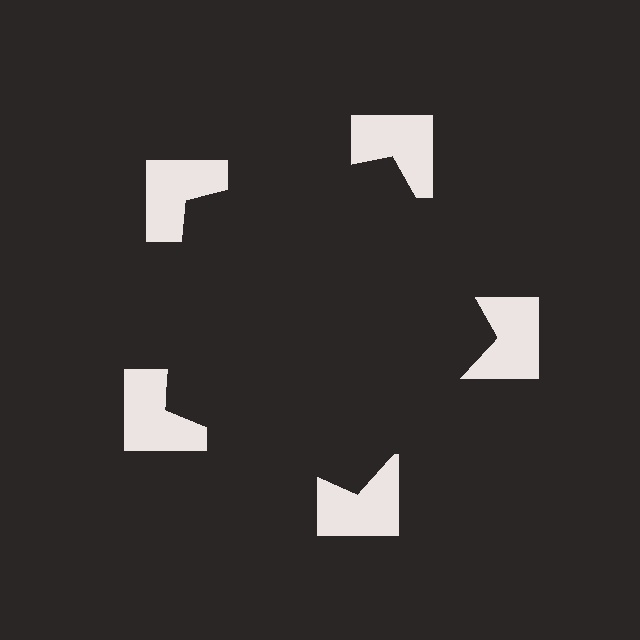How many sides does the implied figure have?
5 sides.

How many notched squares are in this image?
There are 5 — one at each vertex of the illusory pentagon.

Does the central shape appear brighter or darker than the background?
It typically appears slightly darker than the background, even though no actual brightness change is drawn.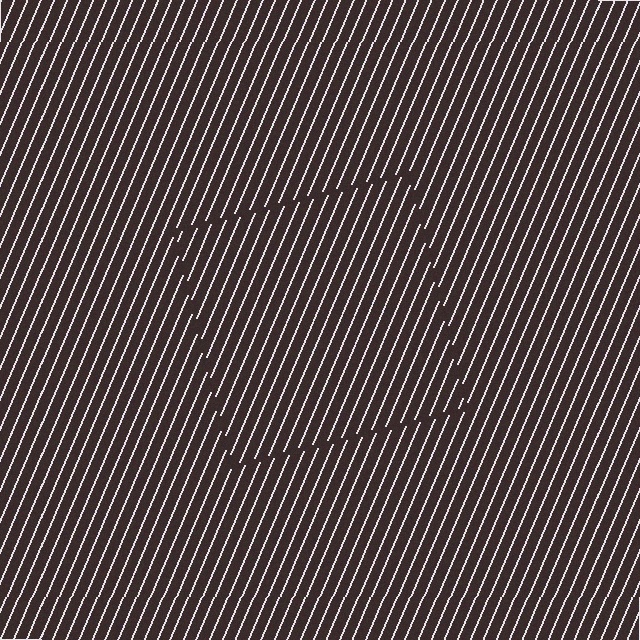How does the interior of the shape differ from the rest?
The interior of the shape contains the same grating, shifted by half a period — the contour is defined by the phase discontinuity where line-ends from the inner and outer gratings abut.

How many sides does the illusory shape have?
4 sides — the line-ends trace a square.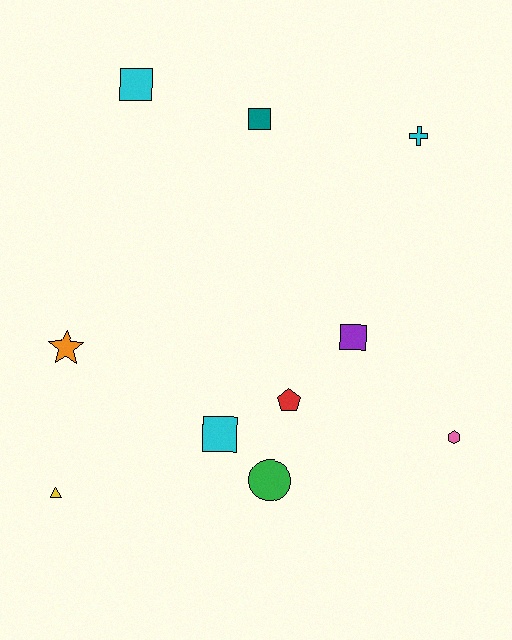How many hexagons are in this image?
There is 1 hexagon.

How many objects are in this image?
There are 10 objects.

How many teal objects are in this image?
There is 1 teal object.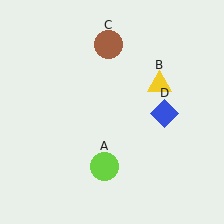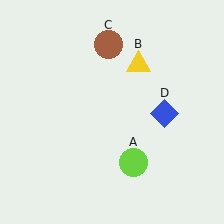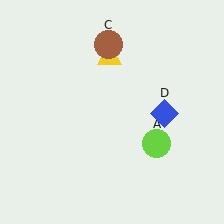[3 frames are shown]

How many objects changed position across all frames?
2 objects changed position: lime circle (object A), yellow triangle (object B).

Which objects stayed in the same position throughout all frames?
Brown circle (object C) and blue diamond (object D) remained stationary.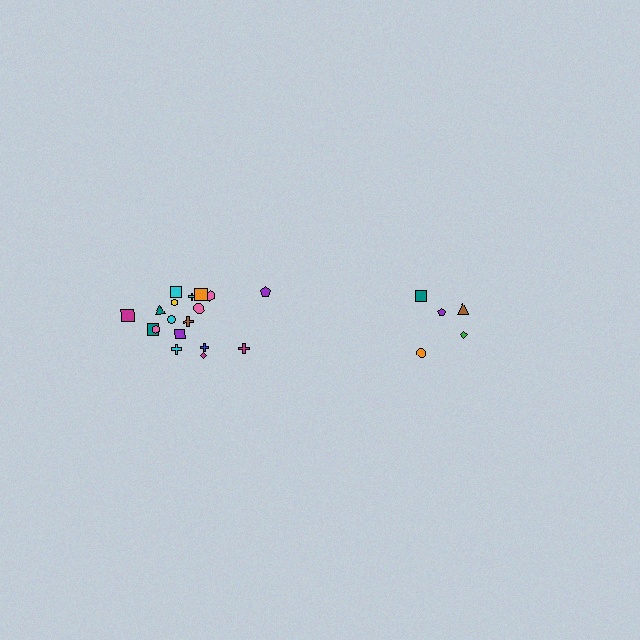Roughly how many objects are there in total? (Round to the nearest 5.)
Roughly 25 objects in total.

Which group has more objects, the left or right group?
The left group.